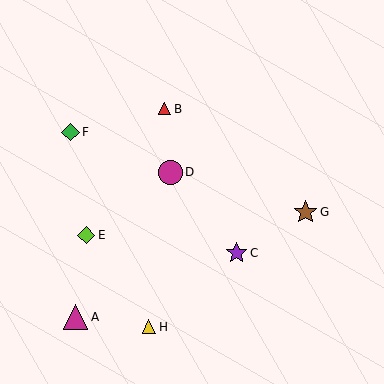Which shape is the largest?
The magenta triangle (labeled A) is the largest.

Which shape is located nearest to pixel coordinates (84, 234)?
The lime diamond (labeled E) at (86, 235) is nearest to that location.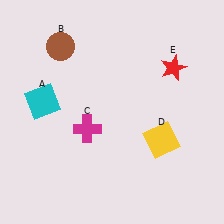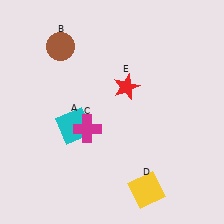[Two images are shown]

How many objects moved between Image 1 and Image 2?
3 objects moved between the two images.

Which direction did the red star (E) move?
The red star (E) moved left.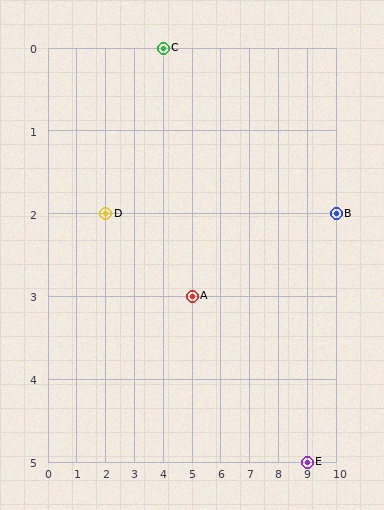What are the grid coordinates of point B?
Point B is at grid coordinates (10, 2).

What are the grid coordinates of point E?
Point E is at grid coordinates (9, 5).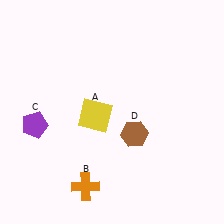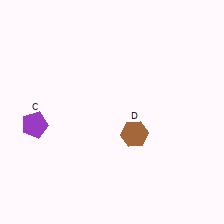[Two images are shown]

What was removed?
The yellow square (A), the orange cross (B) were removed in Image 2.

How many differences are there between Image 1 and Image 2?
There are 2 differences between the two images.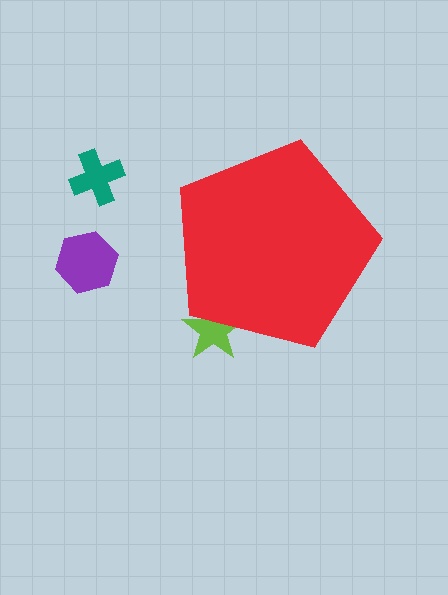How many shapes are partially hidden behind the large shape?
1 shape is partially hidden.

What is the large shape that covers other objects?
A red pentagon.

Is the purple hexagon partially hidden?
No, the purple hexagon is fully visible.